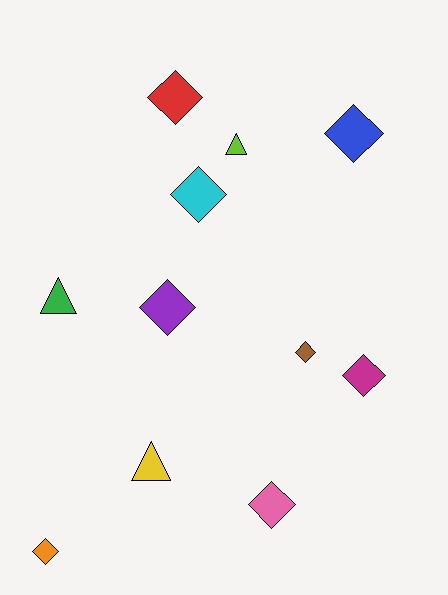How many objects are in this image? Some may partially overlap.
There are 11 objects.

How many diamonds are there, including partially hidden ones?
There are 8 diamonds.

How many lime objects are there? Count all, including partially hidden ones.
There is 1 lime object.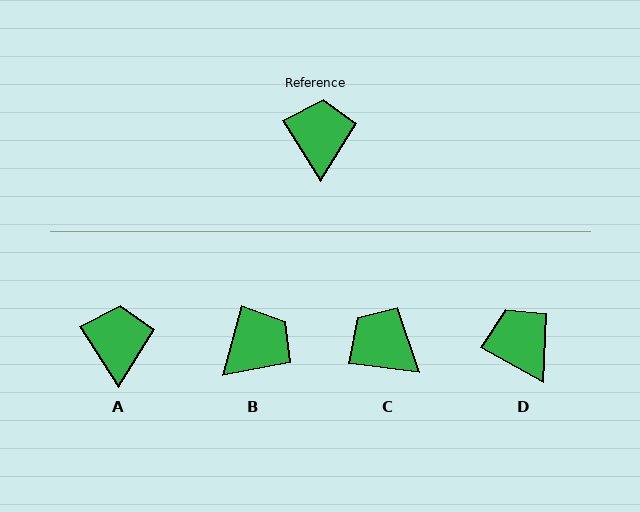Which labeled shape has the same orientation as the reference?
A.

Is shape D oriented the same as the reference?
No, it is off by about 30 degrees.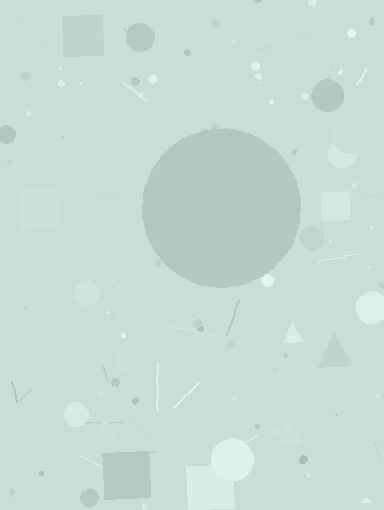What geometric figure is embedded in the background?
A circle is embedded in the background.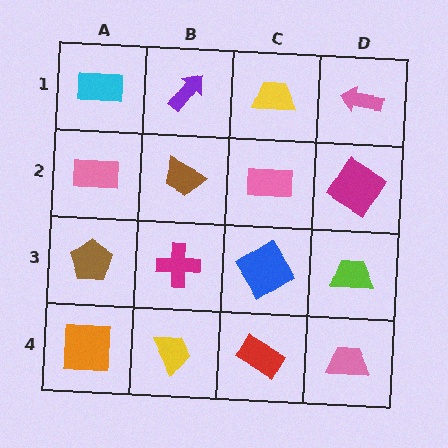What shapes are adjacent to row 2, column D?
A pink arrow (row 1, column D), a lime trapezoid (row 3, column D), a pink rectangle (row 2, column C).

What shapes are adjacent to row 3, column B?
A brown trapezoid (row 2, column B), a yellow trapezoid (row 4, column B), a brown pentagon (row 3, column A), a blue diamond (row 3, column C).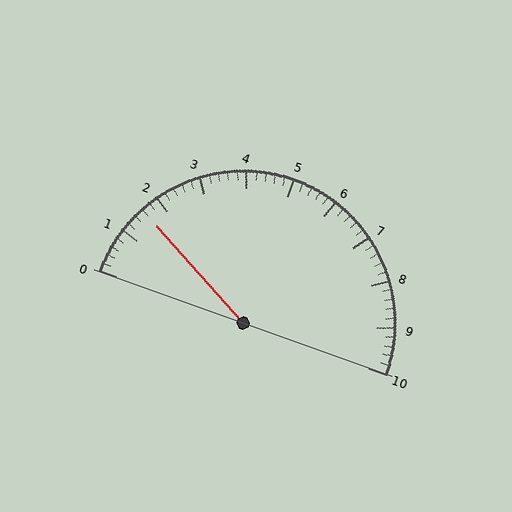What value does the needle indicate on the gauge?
The needle indicates approximately 1.6.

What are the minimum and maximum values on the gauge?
The gauge ranges from 0 to 10.